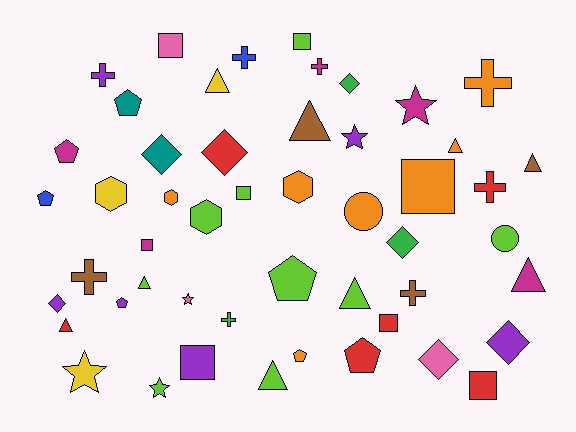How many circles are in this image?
There are 2 circles.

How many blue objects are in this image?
There are 2 blue objects.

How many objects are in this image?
There are 50 objects.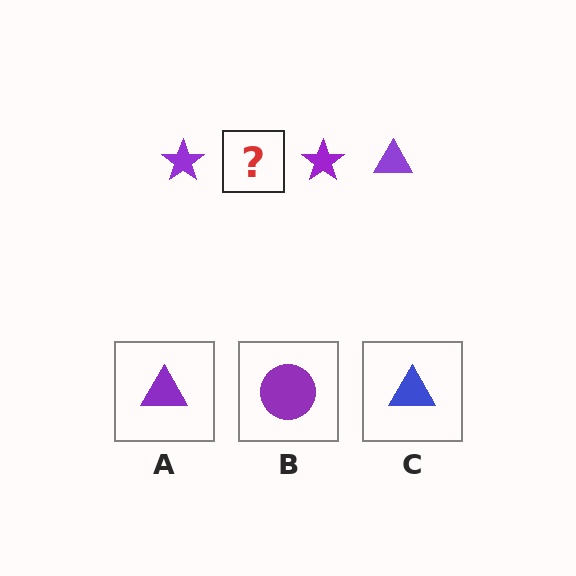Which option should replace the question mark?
Option A.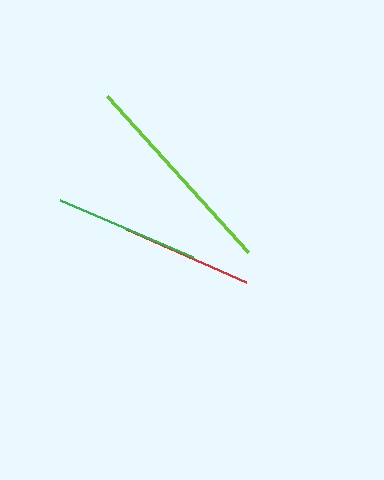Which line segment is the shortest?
The red line is the shortest at approximately 131 pixels.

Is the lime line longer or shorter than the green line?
The lime line is longer than the green line.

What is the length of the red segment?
The red segment is approximately 131 pixels long.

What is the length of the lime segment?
The lime segment is approximately 211 pixels long.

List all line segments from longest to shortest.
From longest to shortest: lime, green, red.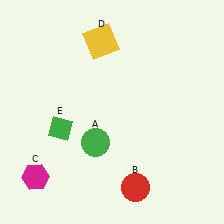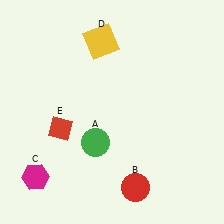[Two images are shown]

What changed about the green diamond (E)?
In Image 1, E is green. In Image 2, it changed to red.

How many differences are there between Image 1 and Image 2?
There is 1 difference between the two images.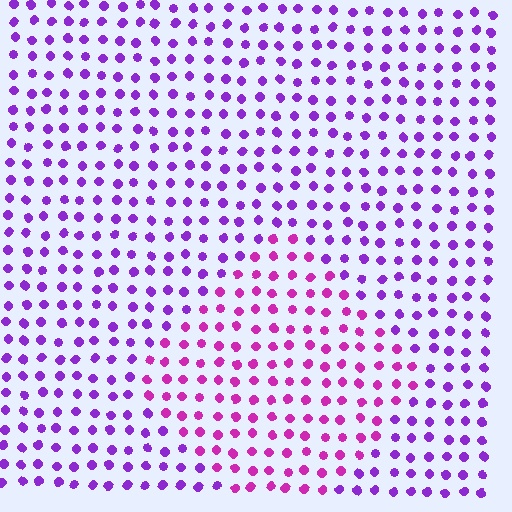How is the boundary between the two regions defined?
The boundary is defined purely by a slight shift in hue (about 34 degrees). Spacing, size, and orientation are identical on both sides.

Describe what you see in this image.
The image is filled with small purple elements in a uniform arrangement. A diamond-shaped region is visible where the elements are tinted to a slightly different hue, forming a subtle color boundary.